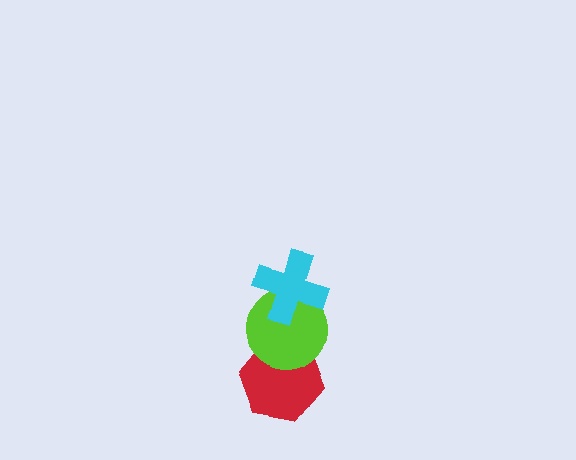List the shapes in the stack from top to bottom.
From top to bottom: the cyan cross, the lime circle, the red hexagon.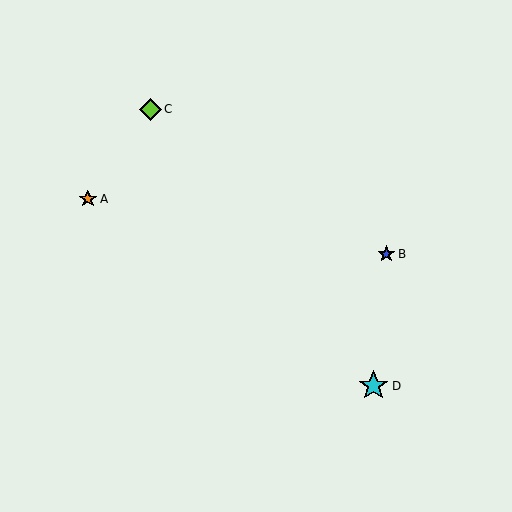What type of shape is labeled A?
Shape A is an orange star.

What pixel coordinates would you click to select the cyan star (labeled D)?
Click at (373, 386) to select the cyan star D.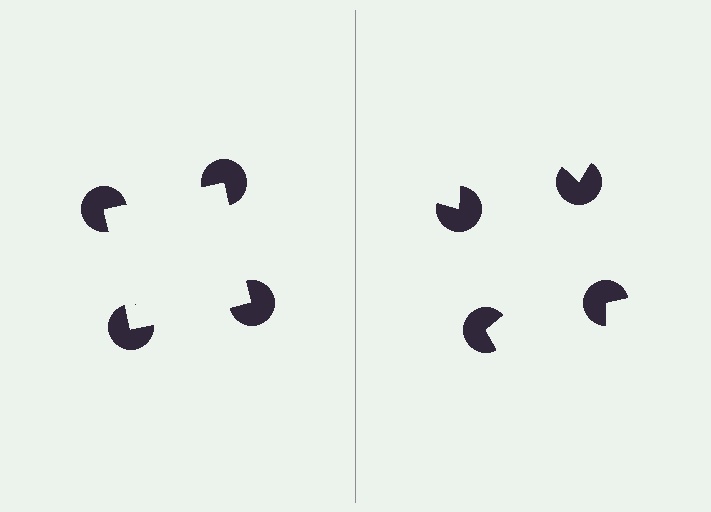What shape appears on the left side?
An illusory square.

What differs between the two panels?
The pac-man discs are positioned identically on both sides; only the wedge orientations differ. On the left they align to a square; on the right they are misaligned.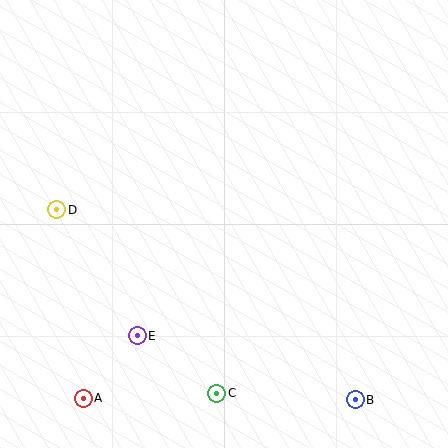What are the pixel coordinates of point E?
Point E is at (137, 336).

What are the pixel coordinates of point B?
Point B is at (355, 400).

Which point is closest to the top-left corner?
Point D is closest to the top-left corner.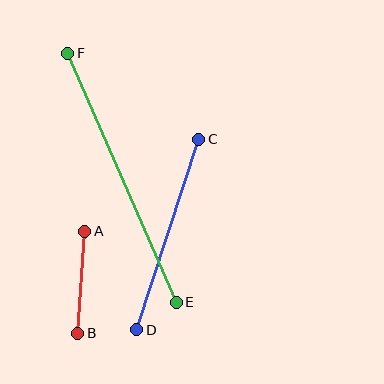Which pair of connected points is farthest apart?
Points E and F are farthest apart.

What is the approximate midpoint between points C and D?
The midpoint is at approximately (168, 234) pixels.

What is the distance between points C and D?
The distance is approximately 200 pixels.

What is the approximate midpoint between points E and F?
The midpoint is at approximately (122, 178) pixels.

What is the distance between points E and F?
The distance is approximately 272 pixels.